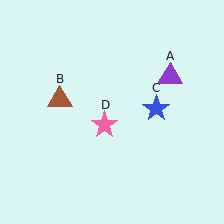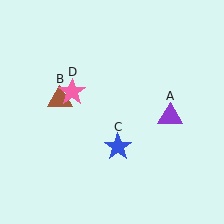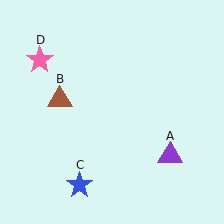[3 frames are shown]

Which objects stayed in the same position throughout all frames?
Brown triangle (object B) remained stationary.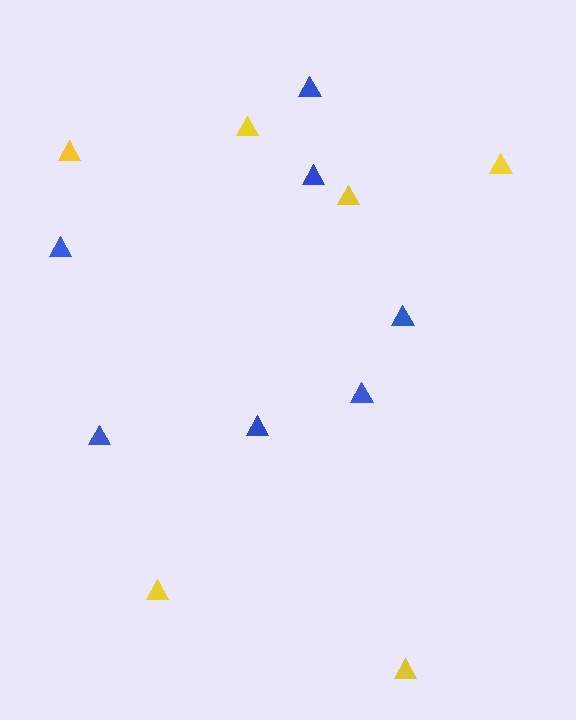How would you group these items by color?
There are 2 groups: one group of yellow triangles (6) and one group of blue triangles (7).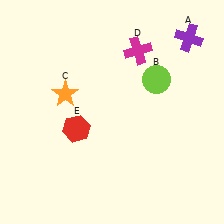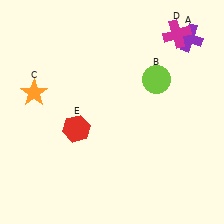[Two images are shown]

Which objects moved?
The objects that moved are: the orange star (C), the magenta cross (D).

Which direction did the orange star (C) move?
The orange star (C) moved left.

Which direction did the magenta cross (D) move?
The magenta cross (D) moved right.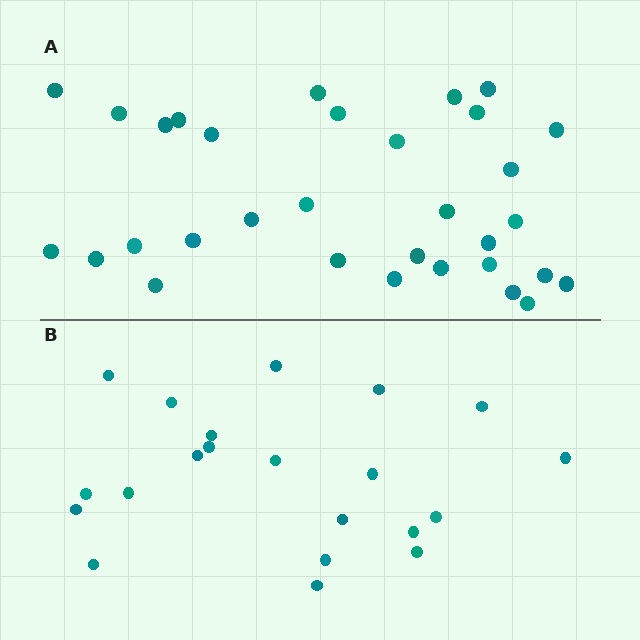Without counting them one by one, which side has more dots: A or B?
Region A (the top region) has more dots.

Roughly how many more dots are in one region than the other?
Region A has roughly 12 or so more dots than region B.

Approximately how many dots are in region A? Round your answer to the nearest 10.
About 30 dots. (The exact count is 32, which rounds to 30.)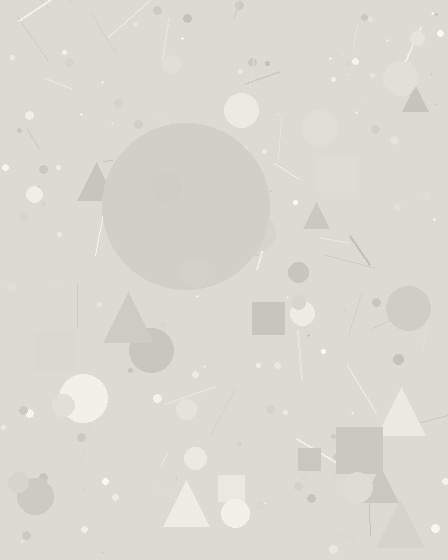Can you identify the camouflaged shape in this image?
The camouflaged shape is a circle.